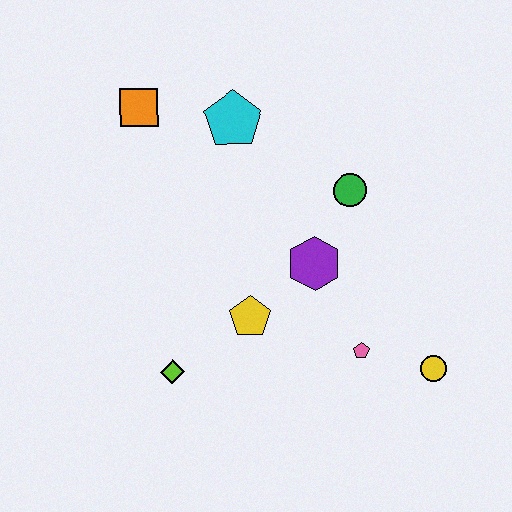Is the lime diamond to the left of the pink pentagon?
Yes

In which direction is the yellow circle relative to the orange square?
The yellow circle is to the right of the orange square.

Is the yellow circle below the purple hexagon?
Yes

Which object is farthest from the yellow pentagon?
The orange square is farthest from the yellow pentagon.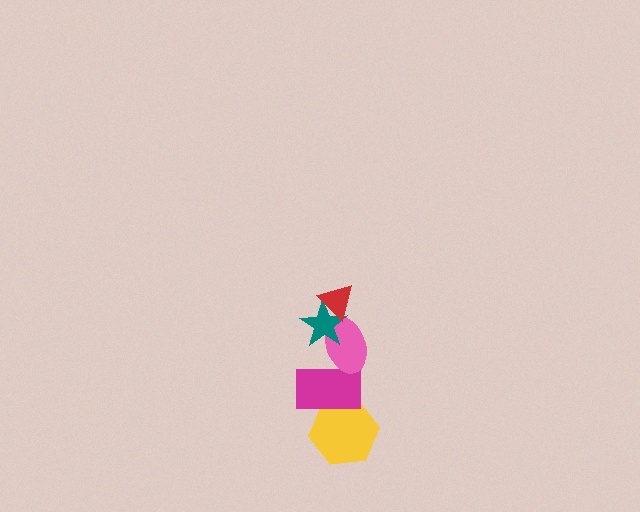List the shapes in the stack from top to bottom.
From top to bottom: the red triangle, the teal star, the pink ellipse, the magenta rectangle, the yellow hexagon.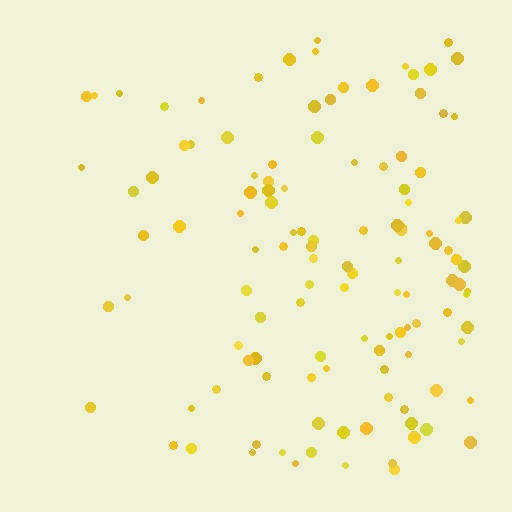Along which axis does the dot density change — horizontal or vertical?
Horizontal.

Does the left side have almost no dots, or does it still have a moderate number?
Still a moderate number, just noticeably fewer than the right.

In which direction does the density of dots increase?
From left to right, with the right side densest.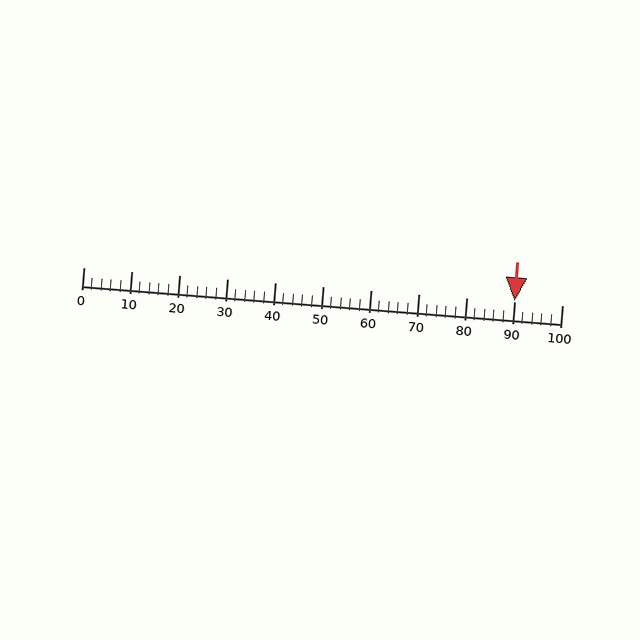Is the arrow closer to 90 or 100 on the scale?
The arrow is closer to 90.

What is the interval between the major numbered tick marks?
The major tick marks are spaced 10 units apart.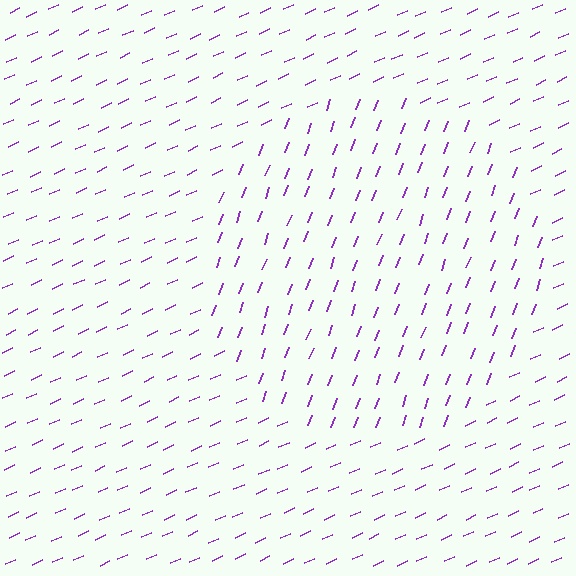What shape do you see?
I see a circle.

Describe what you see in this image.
The image is filled with small purple line segments. A circle region in the image has lines oriented differently from the surrounding lines, creating a visible texture boundary.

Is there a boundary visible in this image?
Yes, there is a texture boundary formed by a change in line orientation.